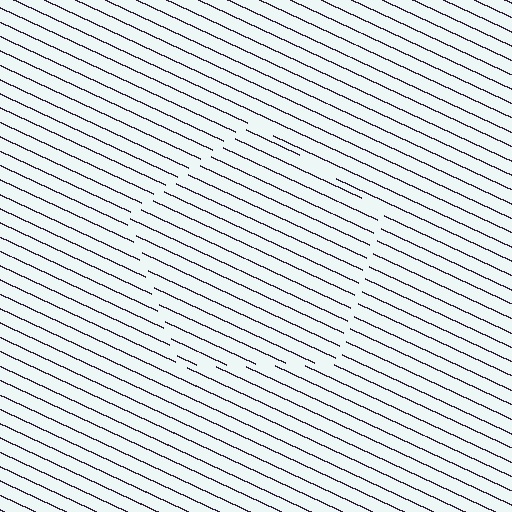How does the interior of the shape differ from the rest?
The interior of the shape contains the same grating, shifted by half a period — the contour is defined by the phase discontinuity where line-ends from the inner and outer gratings abut.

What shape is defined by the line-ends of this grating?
An illusory pentagon. The interior of the shape contains the same grating, shifted by half a period — the contour is defined by the phase discontinuity where line-ends from the inner and outer gratings abut.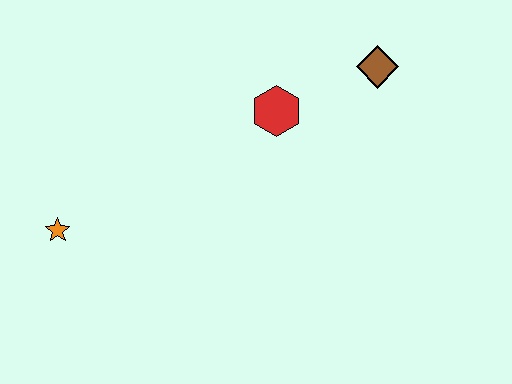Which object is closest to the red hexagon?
The brown diamond is closest to the red hexagon.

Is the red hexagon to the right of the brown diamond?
No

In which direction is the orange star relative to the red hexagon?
The orange star is to the left of the red hexagon.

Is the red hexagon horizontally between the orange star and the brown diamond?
Yes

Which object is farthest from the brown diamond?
The orange star is farthest from the brown diamond.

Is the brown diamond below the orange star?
No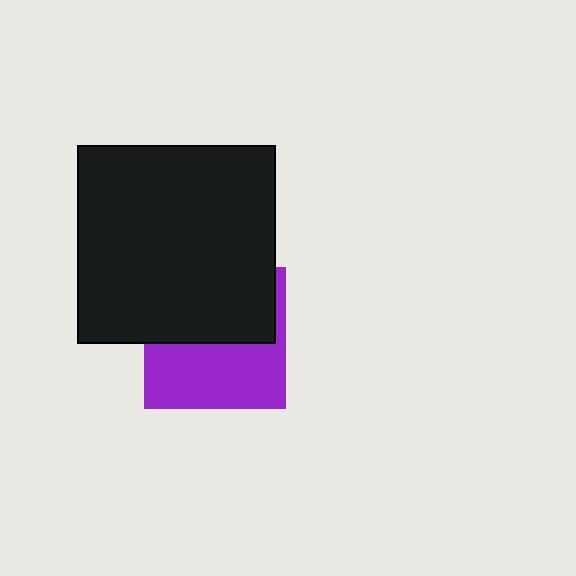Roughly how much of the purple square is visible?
About half of it is visible (roughly 50%).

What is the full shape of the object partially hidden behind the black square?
The partially hidden object is a purple square.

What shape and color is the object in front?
The object in front is a black square.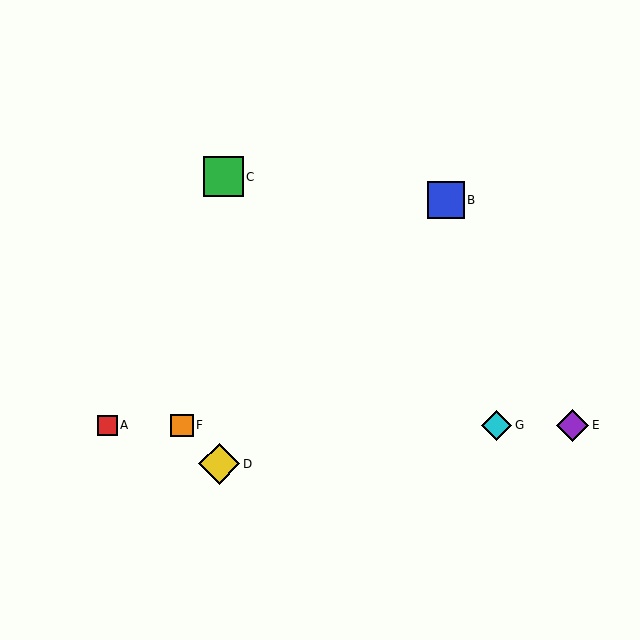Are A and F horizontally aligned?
Yes, both are at y≈425.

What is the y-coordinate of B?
Object B is at y≈200.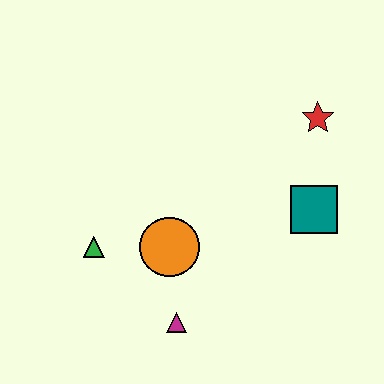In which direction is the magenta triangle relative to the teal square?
The magenta triangle is to the left of the teal square.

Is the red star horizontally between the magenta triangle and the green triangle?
No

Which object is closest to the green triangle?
The orange circle is closest to the green triangle.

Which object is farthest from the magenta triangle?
The red star is farthest from the magenta triangle.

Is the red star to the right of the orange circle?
Yes